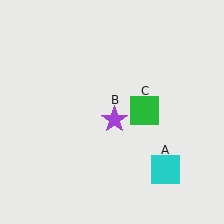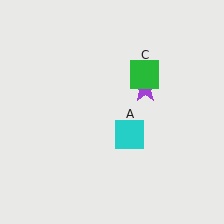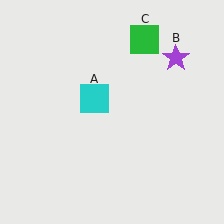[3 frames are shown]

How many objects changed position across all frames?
3 objects changed position: cyan square (object A), purple star (object B), green square (object C).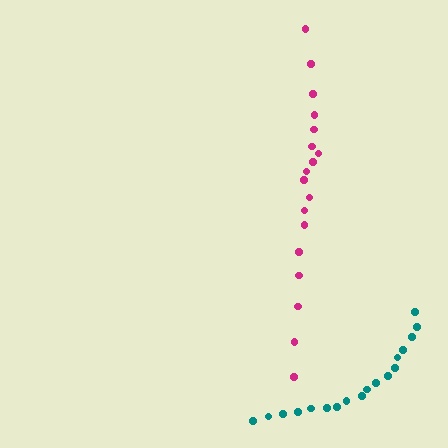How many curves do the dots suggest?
There are 2 distinct paths.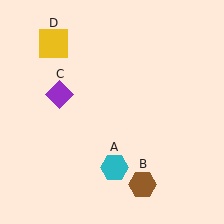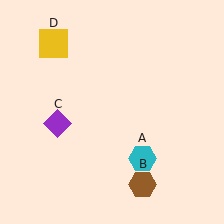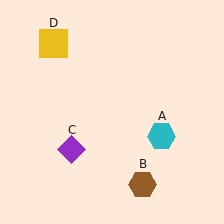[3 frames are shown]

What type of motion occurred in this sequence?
The cyan hexagon (object A), purple diamond (object C) rotated counterclockwise around the center of the scene.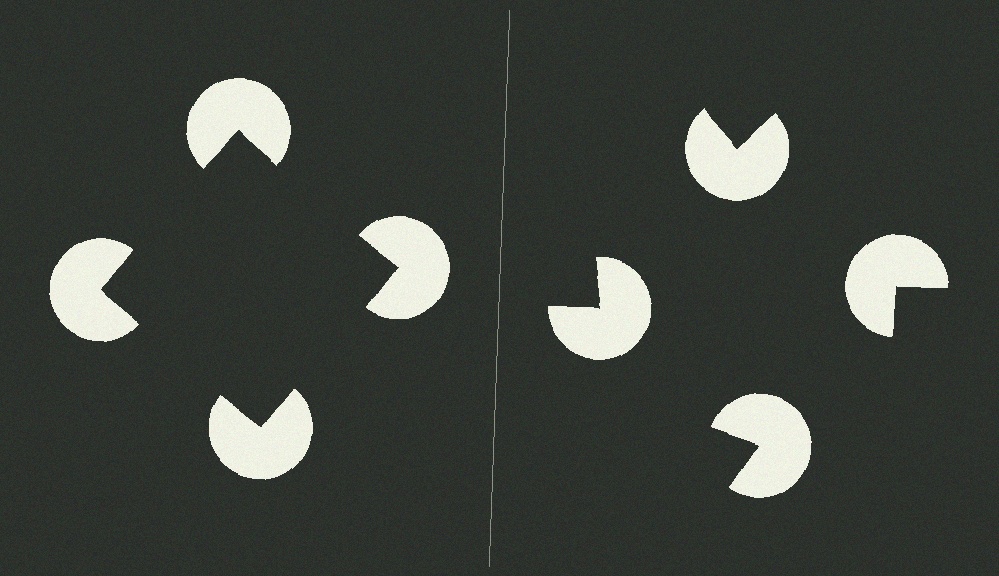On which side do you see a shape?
An illusory square appears on the left side. On the right side the wedge cuts are rotated, so no coherent shape forms.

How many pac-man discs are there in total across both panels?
8 — 4 on each side.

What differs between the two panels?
The pac-man discs are positioned identically on both sides; only the wedge orientations differ. On the left they align to a square; on the right they are misaligned.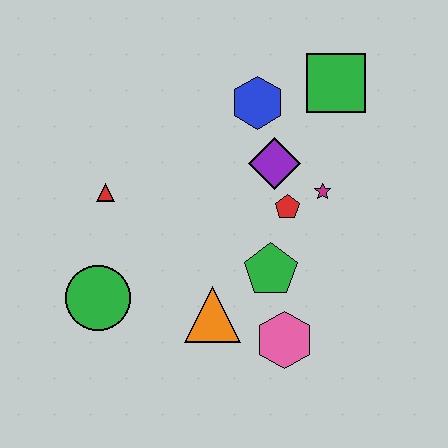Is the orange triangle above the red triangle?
No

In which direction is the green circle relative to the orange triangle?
The green circle is to the left of the orange triangle.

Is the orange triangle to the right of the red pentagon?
No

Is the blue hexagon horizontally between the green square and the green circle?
Yes